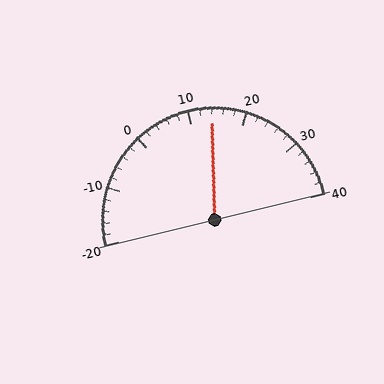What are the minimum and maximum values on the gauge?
The gauge ranges from -20 to 40.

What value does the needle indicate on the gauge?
The needle indicates approximately 14.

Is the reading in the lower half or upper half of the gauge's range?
The reading is in the upper half of the range (-20 to 40).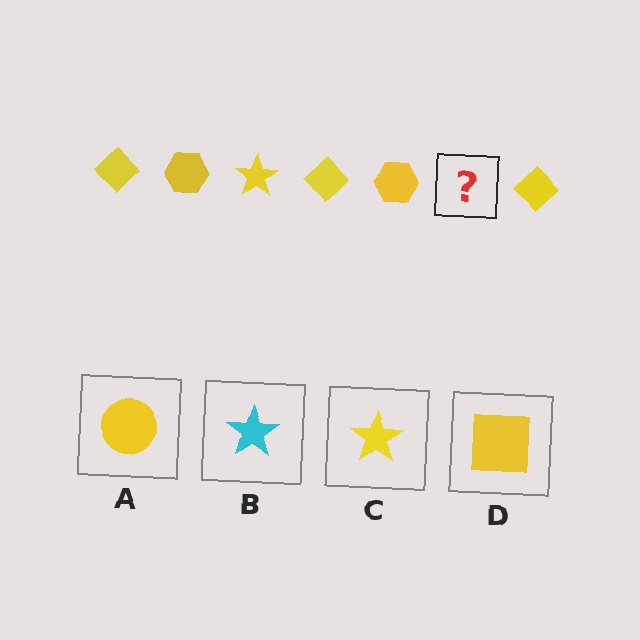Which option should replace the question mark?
Option C.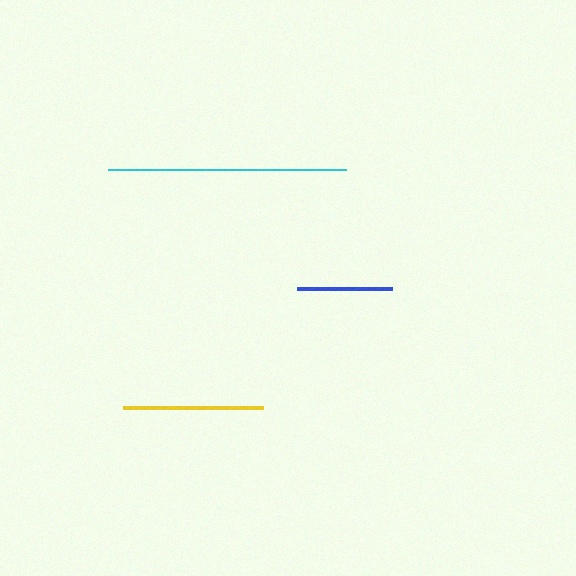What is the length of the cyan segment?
The cyan segment is approximately 237 pixels long.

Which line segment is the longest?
The cyan line is the longest at approximately 237 pixels.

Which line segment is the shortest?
The blue line is the shortest at approximately 94 pixels.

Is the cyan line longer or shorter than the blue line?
The cyan line is longer than the blue line.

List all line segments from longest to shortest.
From longest to shortest: cyan, yellow, blue.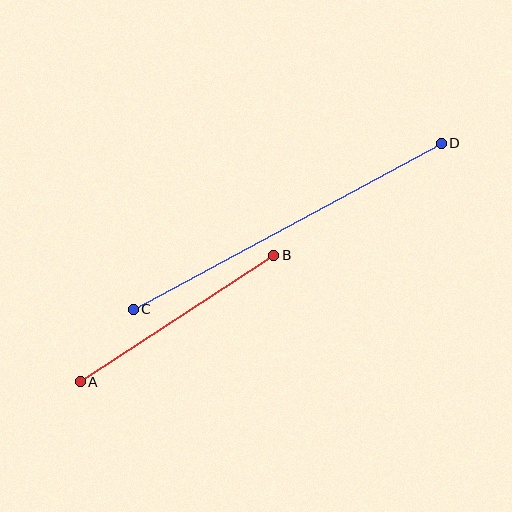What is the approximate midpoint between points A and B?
The midpoint is at approximately (177, 318) pixels.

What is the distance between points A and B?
The distance is approximately 231 pixels.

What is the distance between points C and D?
The distance is approximately 350 pixels.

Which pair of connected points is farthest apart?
Points C and D are farthest apart.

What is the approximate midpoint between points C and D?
The midpoint is at approximately (287, 226) pixels.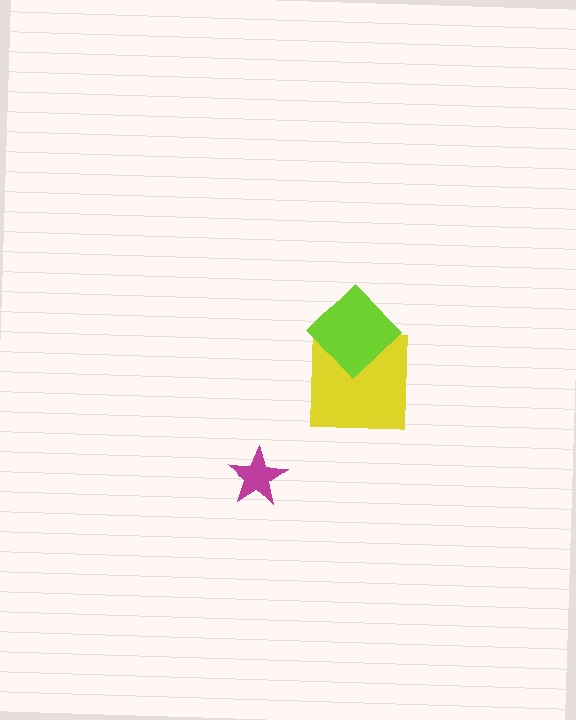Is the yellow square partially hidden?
Yes, it is partially covered by another shape.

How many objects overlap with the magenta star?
0 objects overlap with the magenta star.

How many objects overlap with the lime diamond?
1 object overlaps with the lime diamond.